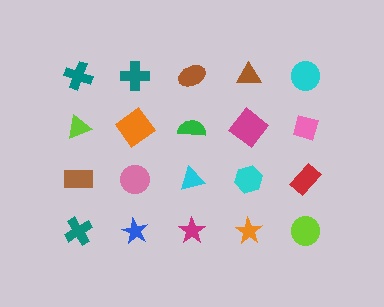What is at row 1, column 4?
A brown triangle.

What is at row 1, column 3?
A brown ellipse.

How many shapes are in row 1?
5 shapes.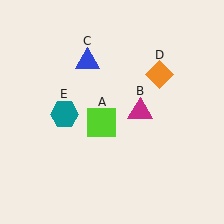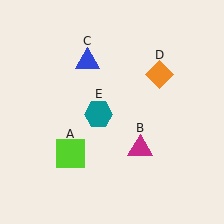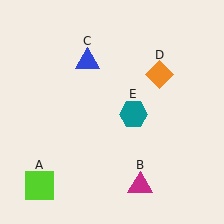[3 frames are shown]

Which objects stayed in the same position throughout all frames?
Blue triangle (object C) and orange diamond (object D) remained stationary.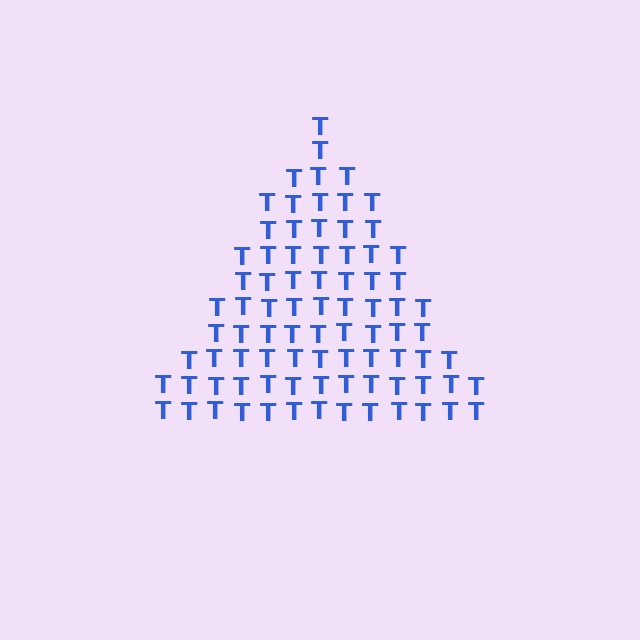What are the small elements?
The small elements are letter T's.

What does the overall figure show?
The overall figure shows a triangle.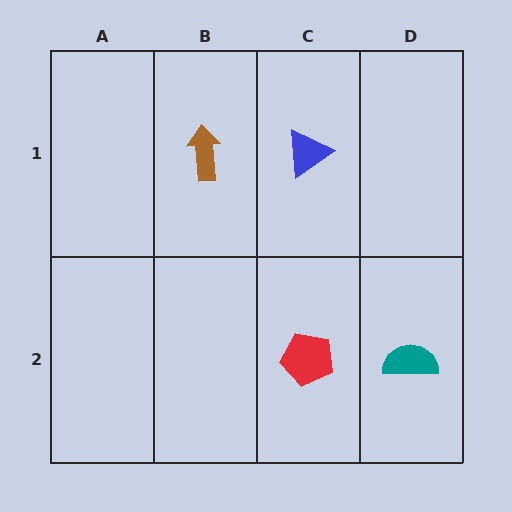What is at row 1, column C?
A blue triangle.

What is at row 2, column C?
A red pentagon.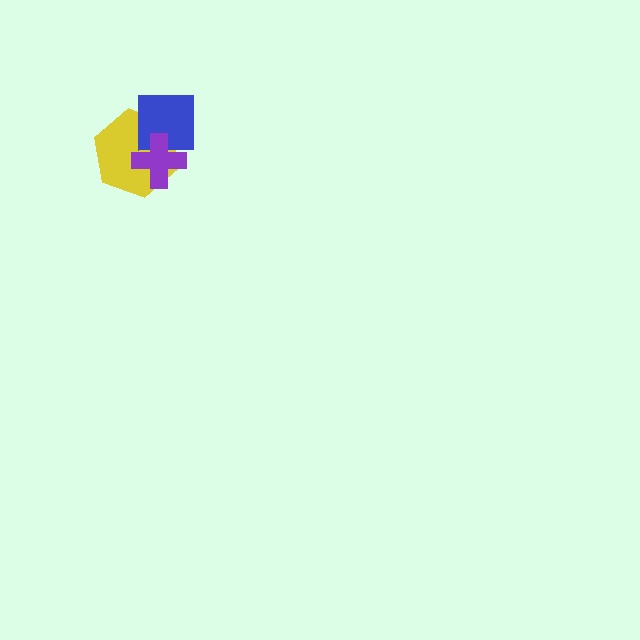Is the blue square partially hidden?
Yes, it is partially covered by another shape.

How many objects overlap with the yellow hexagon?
2 objects overlap with the yellow hexagon.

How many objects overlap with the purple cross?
2 objects overlap with the purple cross.